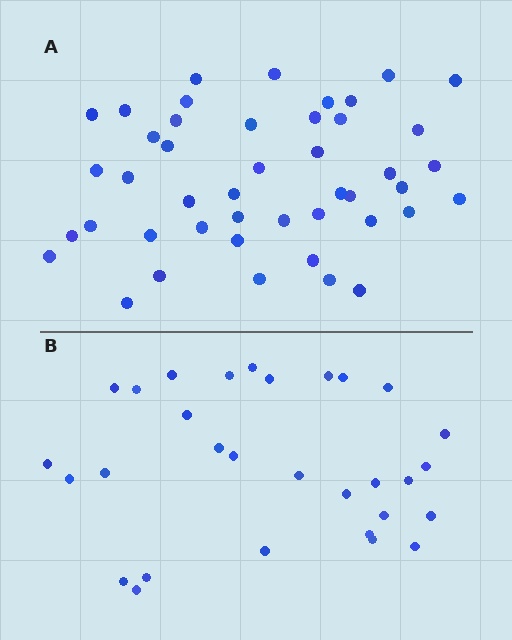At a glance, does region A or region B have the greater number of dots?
Region A (the top region) has more dots.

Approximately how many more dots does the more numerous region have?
Region A has approximately 15 more dots than region B.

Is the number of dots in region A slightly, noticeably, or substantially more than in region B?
Region A has substantially more. The ratio is roughly 1.5 to 1.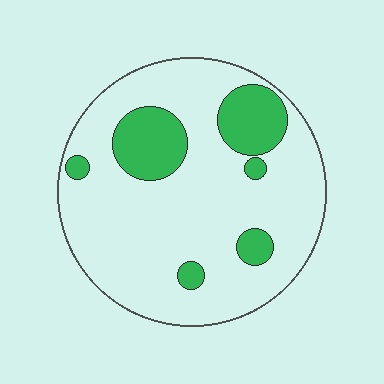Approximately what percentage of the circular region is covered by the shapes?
Approximately 20%.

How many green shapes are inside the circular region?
6.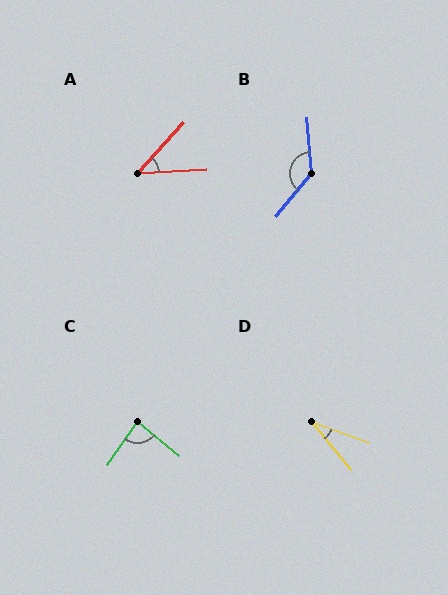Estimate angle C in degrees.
Approximately 85 degrees.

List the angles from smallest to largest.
D (31°), A (45°), C (85°), B (136°).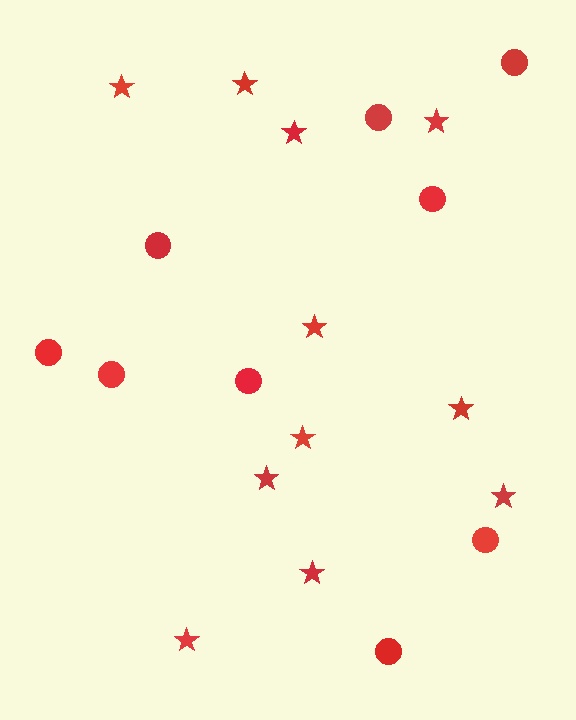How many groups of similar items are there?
There are 2 groups: one group of stars (11) and one group of circles (9).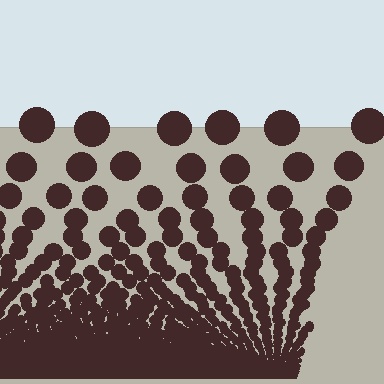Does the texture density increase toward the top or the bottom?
Density increases toward the bottom.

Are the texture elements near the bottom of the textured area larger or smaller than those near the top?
Smaller. The gradient is inverted — elements near the bottom are smaller and denser.